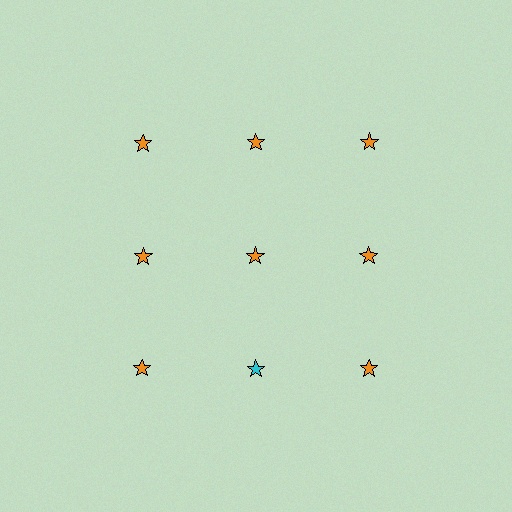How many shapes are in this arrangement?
There are 9 shapes arranged in a grid pattern.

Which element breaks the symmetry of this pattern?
The cyan star in the third row, second from left column breaks the symmetry. All other shapes are orange stars.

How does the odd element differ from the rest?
It has a different color: cyan instead of orange.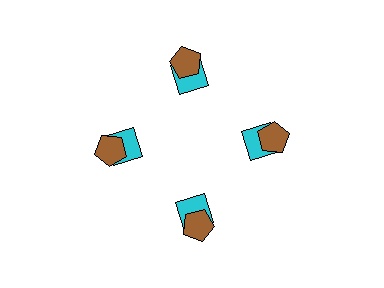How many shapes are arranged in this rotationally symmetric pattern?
There are 8 shapes, arranged in 4 groups of 2.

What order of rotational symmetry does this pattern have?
This pattern has 4-fold rotational symmetry.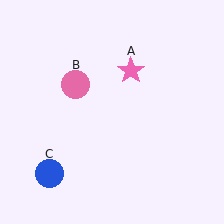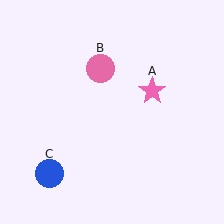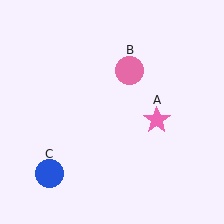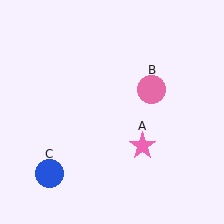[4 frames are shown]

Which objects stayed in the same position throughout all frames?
Blue circle (object C) remained stationary.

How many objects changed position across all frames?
2 objects changed position: pink star (object A), pink circle (object B).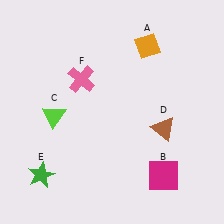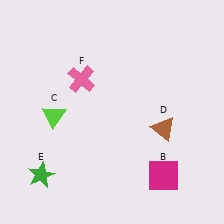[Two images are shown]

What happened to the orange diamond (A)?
The orange diamond (A) was removed in Image 2. It was in the top-right area of Image 1.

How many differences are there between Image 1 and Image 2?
There is 1 difference between the two images.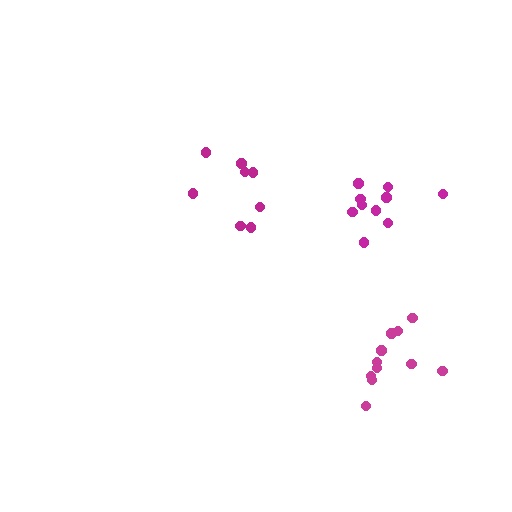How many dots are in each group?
Group 1: 9 dots, Group 2: 11 dots, Group 3: 11 dots (31 total).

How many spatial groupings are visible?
There are 3 spatial groupings.